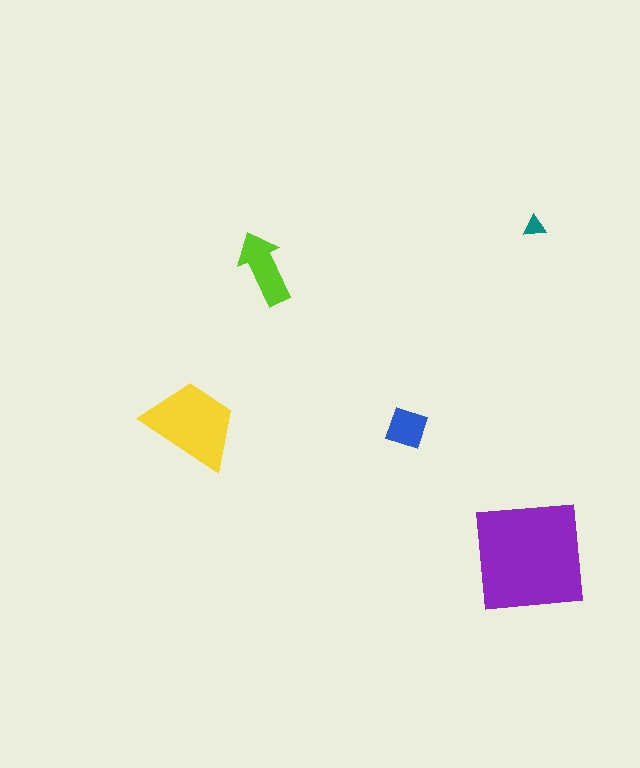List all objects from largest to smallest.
The purple square, the yellow trapezoid, the lime arrow, the blue diamond, the teal triangle.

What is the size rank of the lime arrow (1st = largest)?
3rd.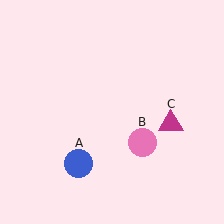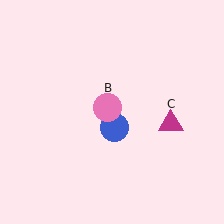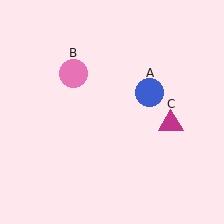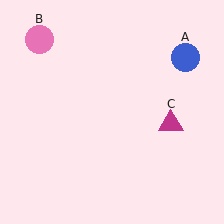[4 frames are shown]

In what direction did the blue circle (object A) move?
The blue circle (object A) moved up and to the right.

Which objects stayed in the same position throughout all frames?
Magenta triangle (object C) remained stationary.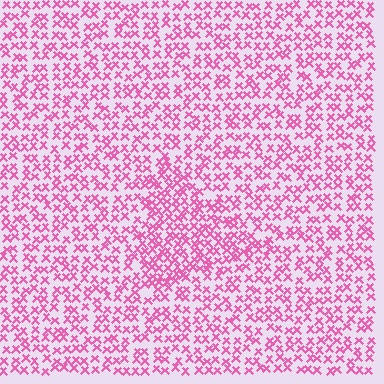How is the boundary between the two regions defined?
The boundary is defined by a change in element density (approximately 1.5x ratio). All elements are the same color, size, and shape.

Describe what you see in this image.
The image contains small pink elements arranged at two different densities. A triangle-shaped region is visible where the elements are more densely packed than the surrounding area.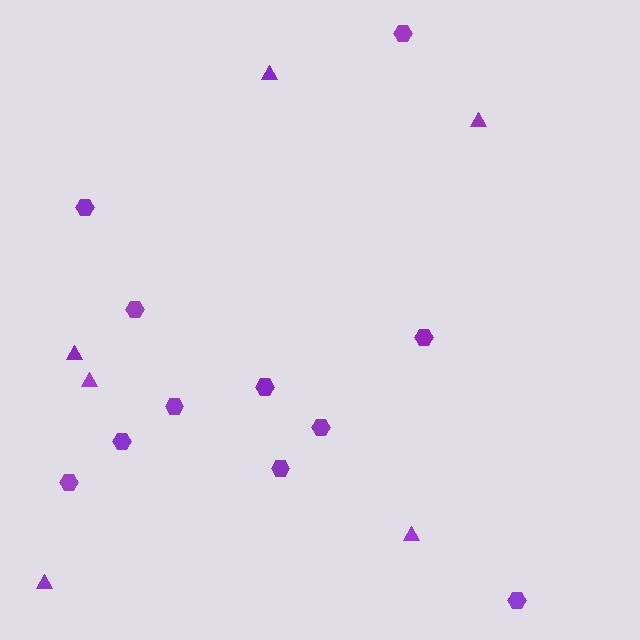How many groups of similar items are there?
There are 2 groups: one group of hexagons (11) and one group of triangles (6).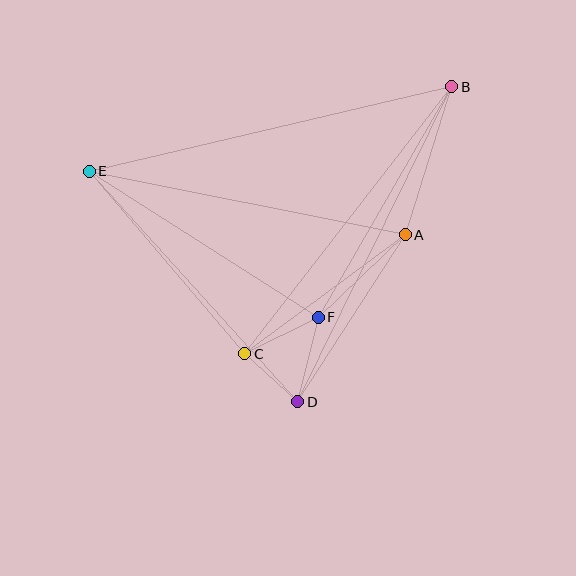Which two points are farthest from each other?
Points B and E are farthest from each other.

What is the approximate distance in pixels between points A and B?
The distance between A and B is approximately 155 pixels.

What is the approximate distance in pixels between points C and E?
The distance between C and E is approximately 239 pixels.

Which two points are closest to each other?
Points C and D are closest to each other.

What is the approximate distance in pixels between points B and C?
The distance between B and C is approximately 338 pixels.